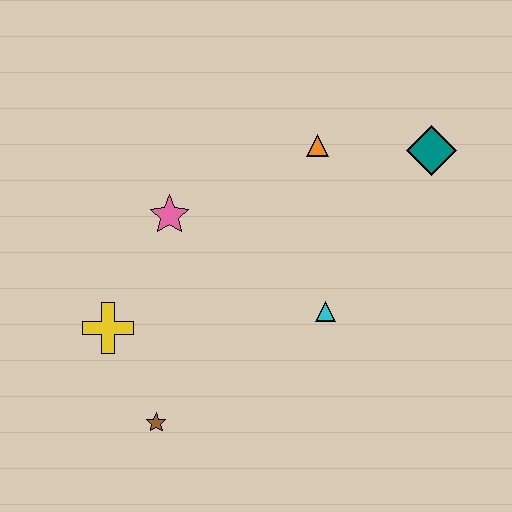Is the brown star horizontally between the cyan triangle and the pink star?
No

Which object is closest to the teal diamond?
The orange triangle is closest to the teal diamond.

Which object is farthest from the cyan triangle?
The yellow cross is farthest from the cyan triangle.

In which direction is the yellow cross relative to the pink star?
The yellow cross is below the pink star.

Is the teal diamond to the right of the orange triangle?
Yes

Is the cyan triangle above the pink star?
No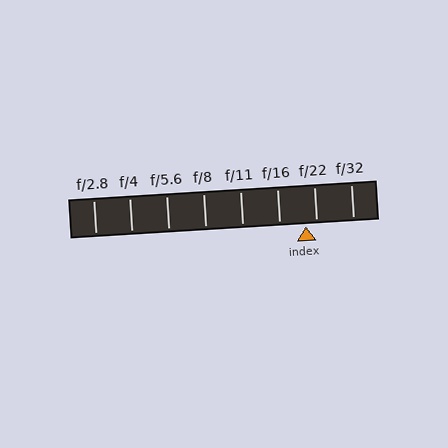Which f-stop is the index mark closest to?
The index mark is closest to f/22.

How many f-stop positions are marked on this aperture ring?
There are 8 f-stop positions marked.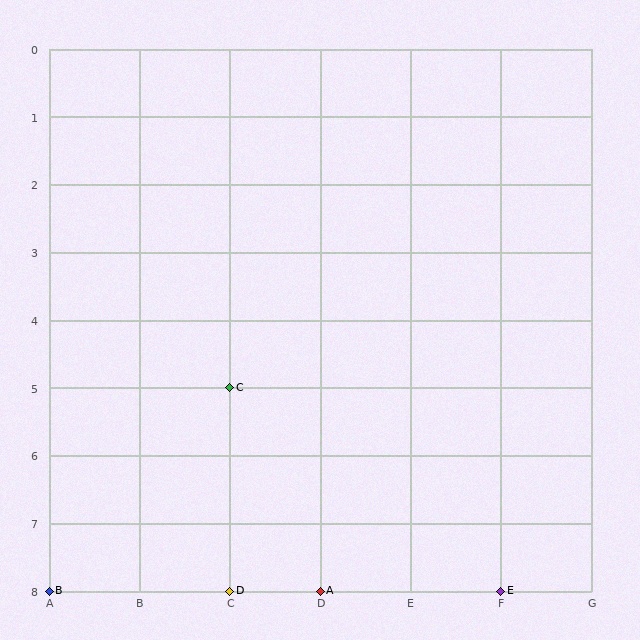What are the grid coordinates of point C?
Point C is at grid coordinates (C, 5).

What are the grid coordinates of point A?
Point A is at grid coordinates (D, 8).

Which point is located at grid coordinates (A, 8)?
Point B is at (A, 8).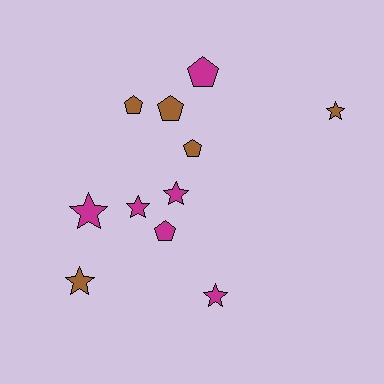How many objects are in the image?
There are 11 objects.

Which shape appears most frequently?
Star, with 6 objects.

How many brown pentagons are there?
There are 3 brown pentagons.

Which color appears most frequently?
Magenta, with 6 objects.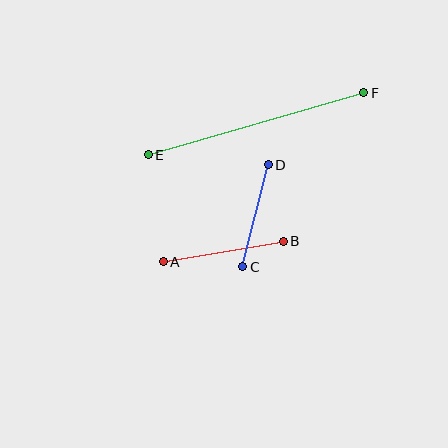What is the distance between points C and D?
The distance is approximately 105 pixels.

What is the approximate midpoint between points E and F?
The midpoint is at approximately (256, 124) pixels.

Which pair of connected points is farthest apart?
Points E and F are farthest apart.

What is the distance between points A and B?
The distance is approximately 122 pixels.